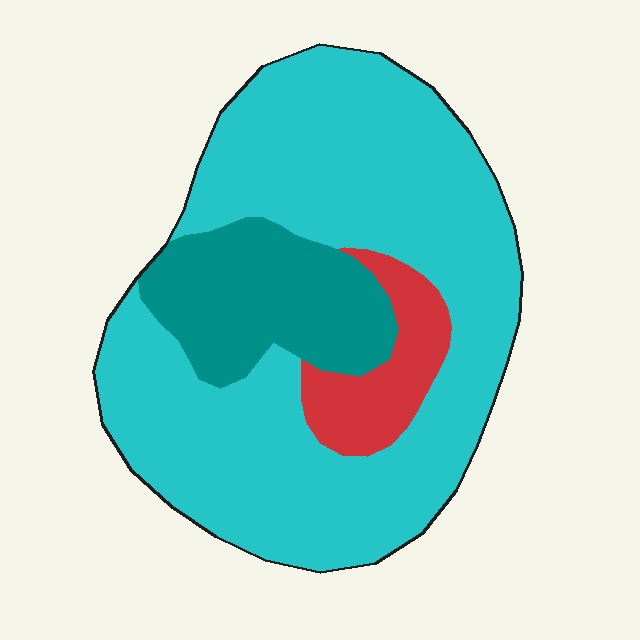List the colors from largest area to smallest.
From largest to smallest: cyan, teal, red.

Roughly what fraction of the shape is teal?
Teal takes up about one fifth (1/5) of the shape.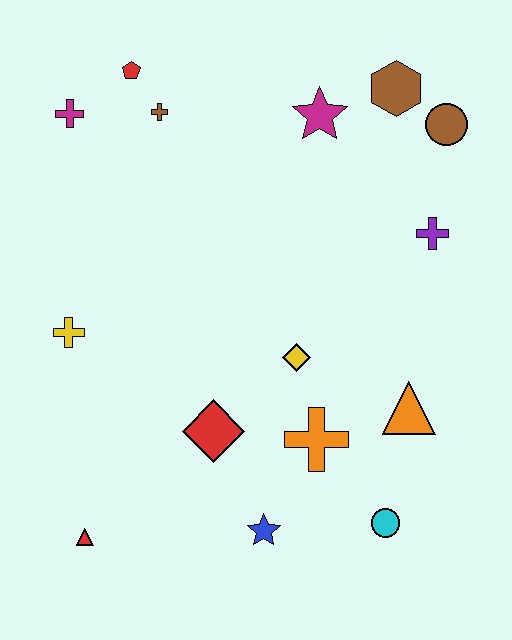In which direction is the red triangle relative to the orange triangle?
The red triangle is to the left of the orange triangle.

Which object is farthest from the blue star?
The red pentagon is farthest from the blue star.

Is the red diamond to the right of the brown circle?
No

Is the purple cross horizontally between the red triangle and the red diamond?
No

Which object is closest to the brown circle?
The brown hexagon is closest to the brown circle.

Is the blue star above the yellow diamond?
No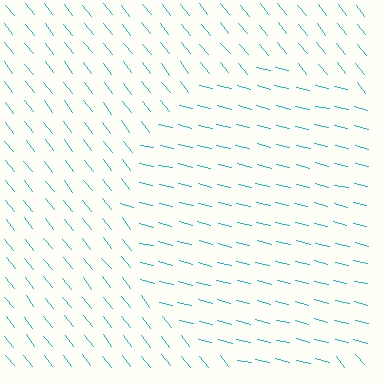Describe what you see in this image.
The image is filled with small cyan line segments. A circle region in the image has lines oriented differently from the surrounding lines, creating a visible texture boundary.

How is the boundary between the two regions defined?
The boundary is defined purely by a change in line orientation (approximately 39 degrees difference). All lines are the same color and thickness.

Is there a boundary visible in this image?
Yes, there is a texture boundary formed by a change in line orientation.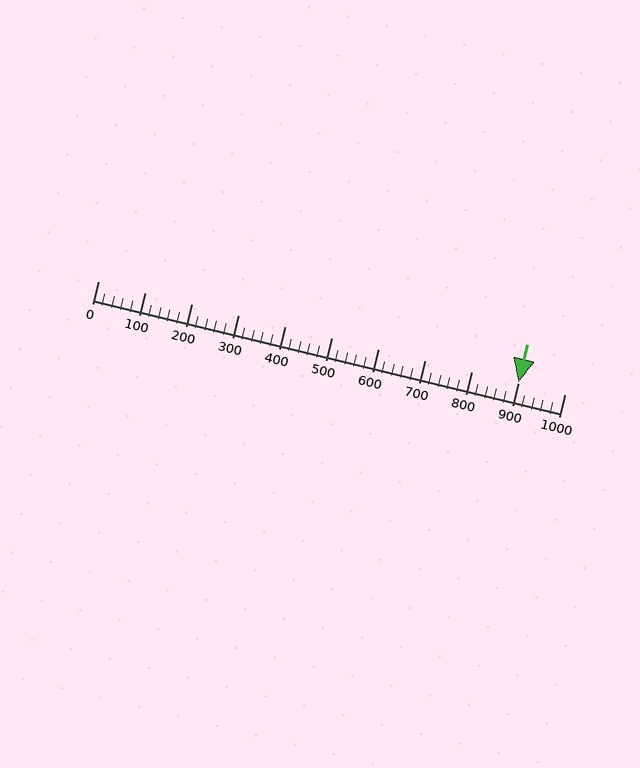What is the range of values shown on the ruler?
The ruler shows values from 0 to 1000.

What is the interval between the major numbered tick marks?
The major tick marks are spaced 100 units apart.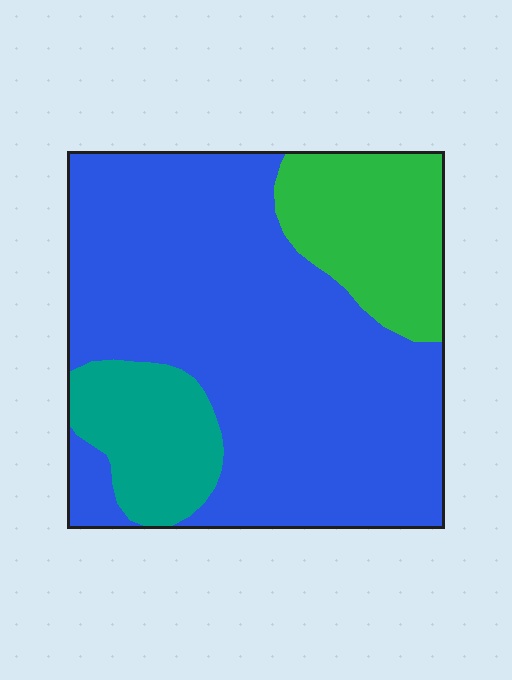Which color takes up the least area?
Teal, at roughly 15%.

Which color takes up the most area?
Blue, at roughly 70%.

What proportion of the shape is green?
Green takes up less than a quarter of the shape.